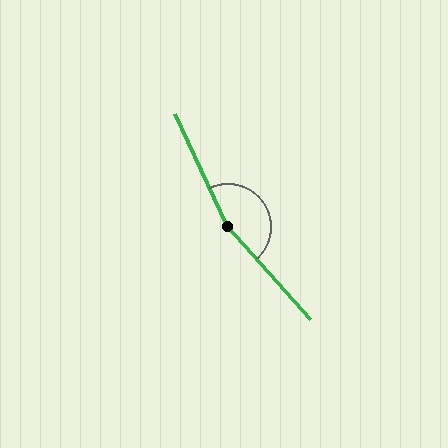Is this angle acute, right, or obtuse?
It is obtuse.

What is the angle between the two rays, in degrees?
Approximately 163 degrees.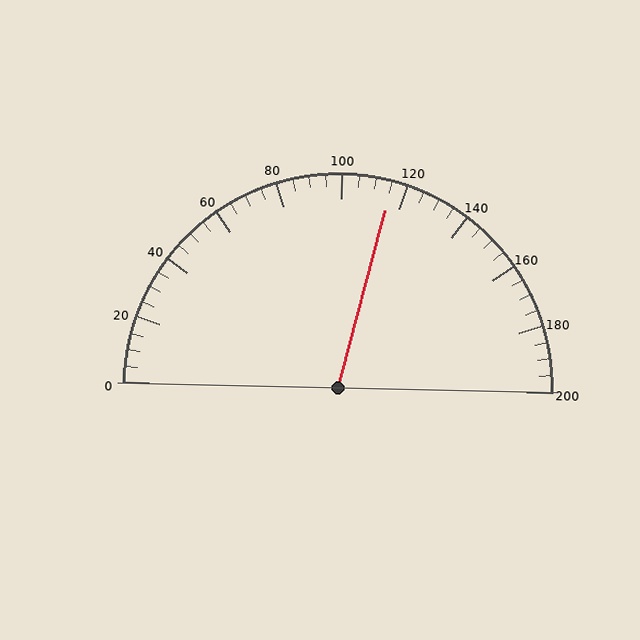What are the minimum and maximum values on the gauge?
The gauge ranges from 0 to 200.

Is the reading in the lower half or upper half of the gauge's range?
The reading is in the upper half of the range (0 to 200).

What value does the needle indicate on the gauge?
The needle indicates approximately 115.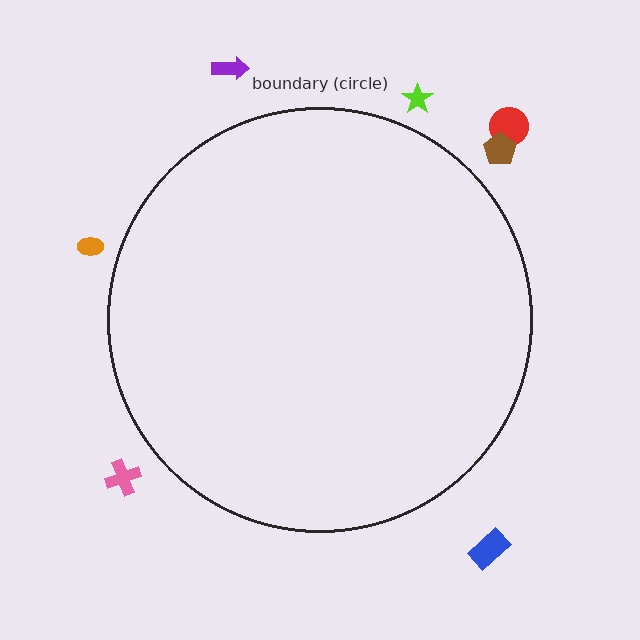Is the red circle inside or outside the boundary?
Outside.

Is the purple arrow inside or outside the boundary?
Outside.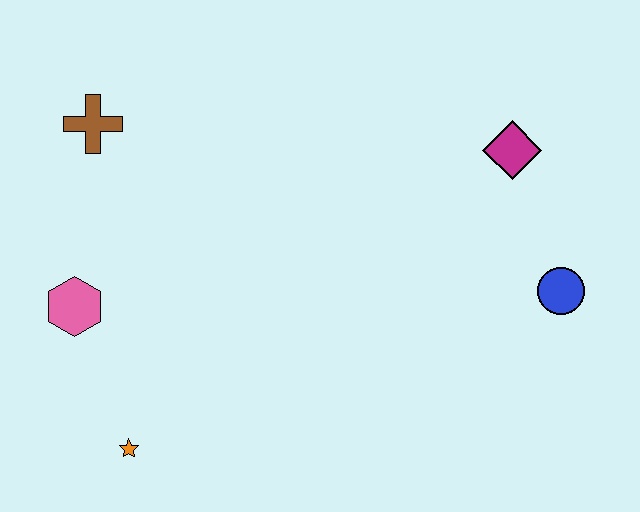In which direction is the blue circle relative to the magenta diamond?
The blue circle is below the magenta diamond.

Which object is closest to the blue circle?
The magenta diamond is closest to the blue circle.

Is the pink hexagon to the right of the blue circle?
No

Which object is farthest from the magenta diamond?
The orange star is farthest from the magenta diamond.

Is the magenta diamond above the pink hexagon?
Yes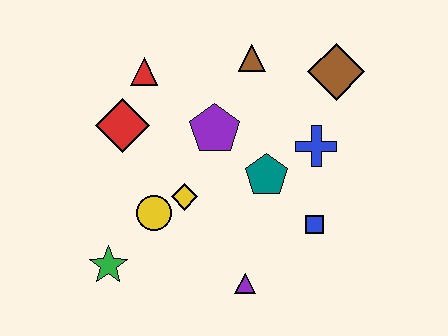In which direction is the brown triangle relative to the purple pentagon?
The brown triangle is above the purple pentagon.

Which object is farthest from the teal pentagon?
The green star is farthest from the teal pentagon.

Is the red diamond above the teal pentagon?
Yes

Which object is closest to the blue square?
The teal pentagon is closest to the blue square.